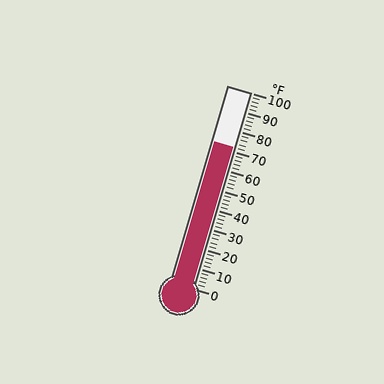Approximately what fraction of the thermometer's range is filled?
The thermometer is filled to approximately 70% of its range.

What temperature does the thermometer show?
The thermometer shows approximately 72°F.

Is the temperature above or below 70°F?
The temperature is above 70°F.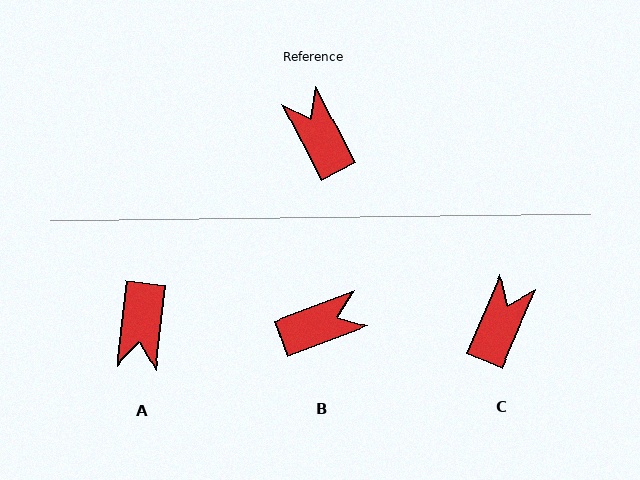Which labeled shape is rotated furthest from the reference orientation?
A, about 146 degrees away.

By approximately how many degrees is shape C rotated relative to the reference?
Approximately 51 degrees clockwise.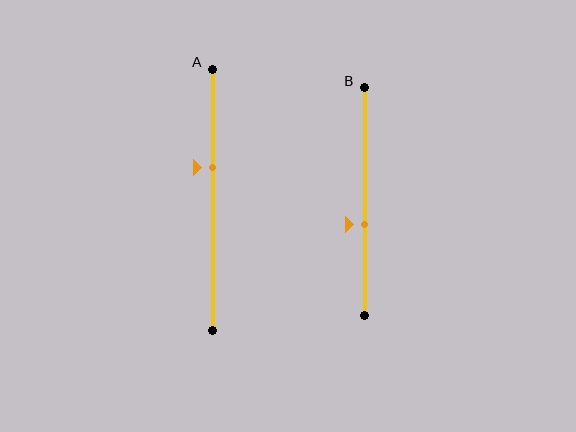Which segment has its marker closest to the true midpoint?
Segment B has its marker closest to the true midpoint.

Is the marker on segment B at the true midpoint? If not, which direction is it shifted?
No, the marker on segment B is shifted downward by about 10% of the segment length.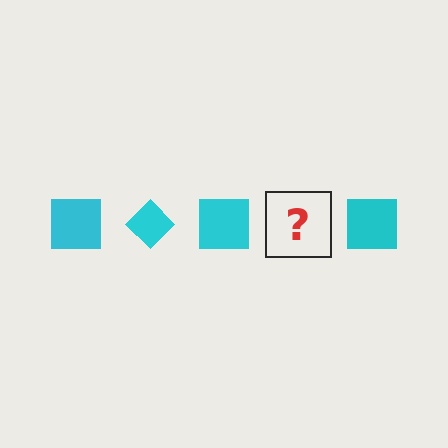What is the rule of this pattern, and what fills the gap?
The rule is that the pattern cycles through square, diamond shapes in cyan. The gap should be filled with a cyan diamond.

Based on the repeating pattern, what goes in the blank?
The blank should be a cyan diamond.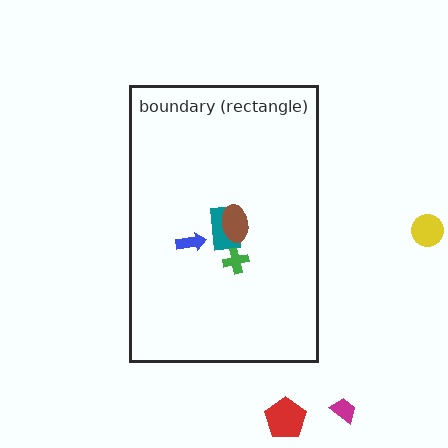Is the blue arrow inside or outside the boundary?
Inside.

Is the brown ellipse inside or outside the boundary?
Inside.